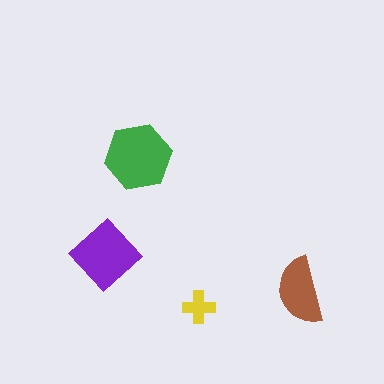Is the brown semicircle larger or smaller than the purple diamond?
Smaller.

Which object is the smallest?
The yellow cross.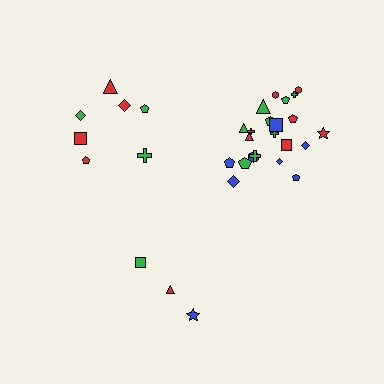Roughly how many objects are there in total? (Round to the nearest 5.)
Roughly 30 objects in total.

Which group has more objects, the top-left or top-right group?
The top-right group.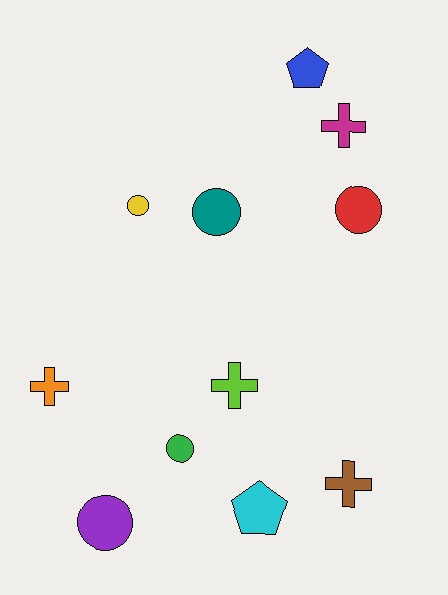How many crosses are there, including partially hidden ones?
There are 4 crosses.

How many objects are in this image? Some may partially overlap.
There are 11 objects.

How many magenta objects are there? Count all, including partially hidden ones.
There is 1 magenta object.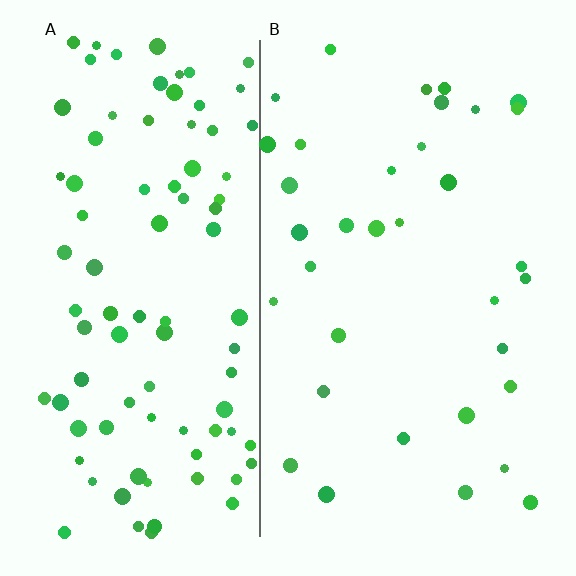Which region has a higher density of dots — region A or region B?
A (the left).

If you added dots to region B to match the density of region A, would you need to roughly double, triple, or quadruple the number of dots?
Approximately triple.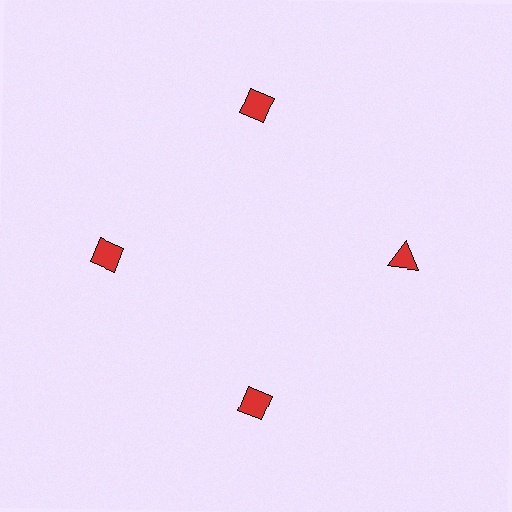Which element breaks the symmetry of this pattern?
The red triangle at roughly the 3 o'clock position breaks the symmetry. All other shapes are red diamonds.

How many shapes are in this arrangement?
There are 4 shapes arranged in a ring pattern.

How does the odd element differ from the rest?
It has a different shape: triangle instead of diamond.